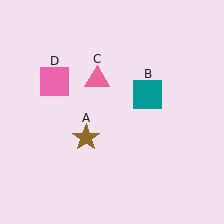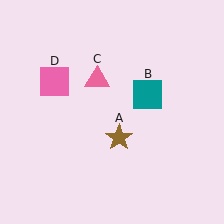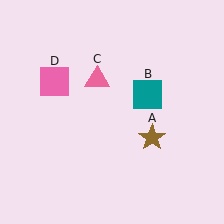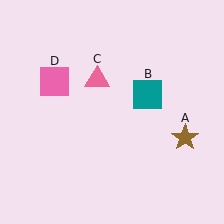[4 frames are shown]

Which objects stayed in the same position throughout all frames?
Teal square (object B) and pink triangle (object C) and pink square (object D) remained stationary.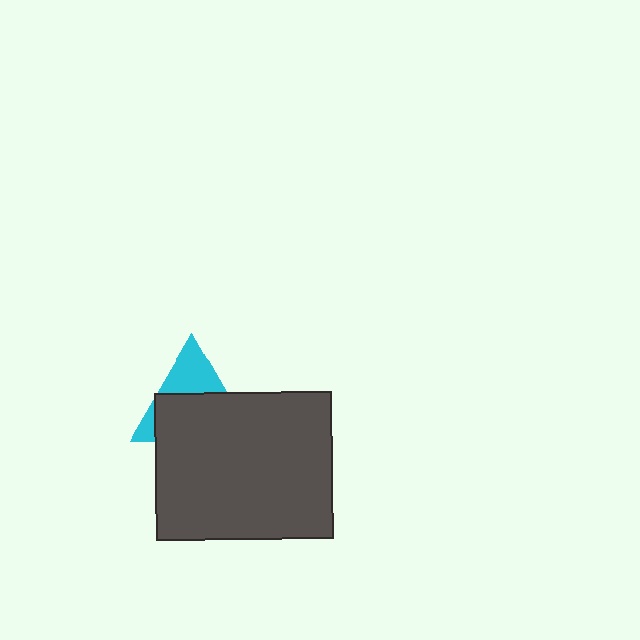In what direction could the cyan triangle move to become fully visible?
The cyan triangle could move up. That would shift it out from behind the dark gray rectangle entirely.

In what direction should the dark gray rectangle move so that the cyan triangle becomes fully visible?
The dark gray rectangle should move down. That is the shortest direction to clear the overlap and leave the cyan triangle fully visible.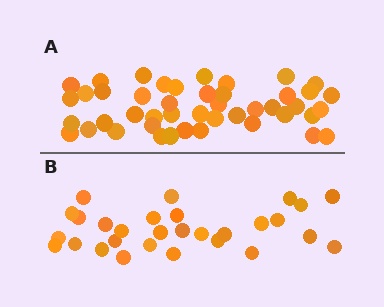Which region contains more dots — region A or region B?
Region A (the top region) has more dots.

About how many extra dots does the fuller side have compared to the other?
Region A has approximately 15 more dots than region B.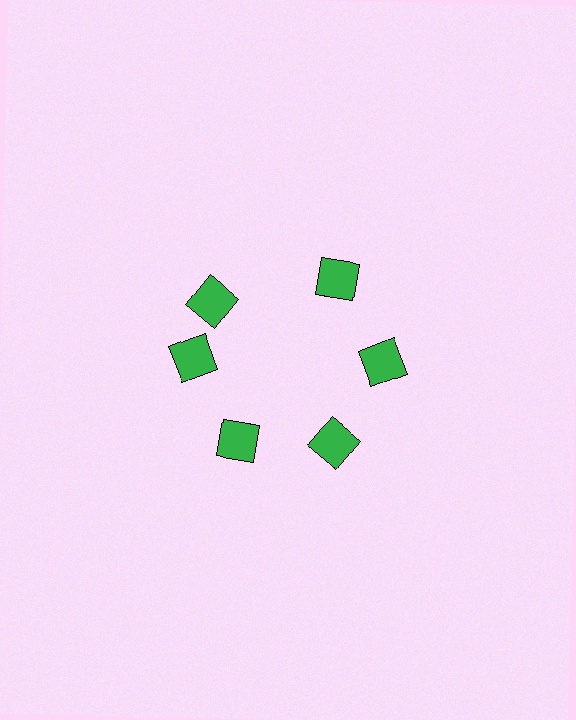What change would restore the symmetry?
The symmetry would be restored by rotating it back into even spacing with its neighbors so that all 6 squares sit at equal angles and equal distance from the center.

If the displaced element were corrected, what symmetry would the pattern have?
It would have 6-fold rotational symmetry — the pattern would map onto itself every 60 degrees.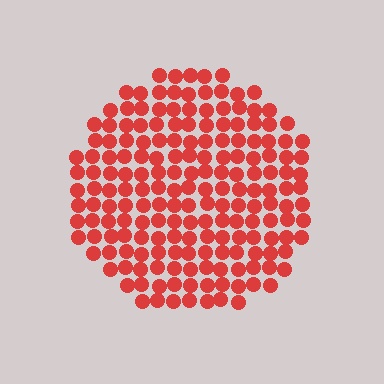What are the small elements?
The small elements are circles.